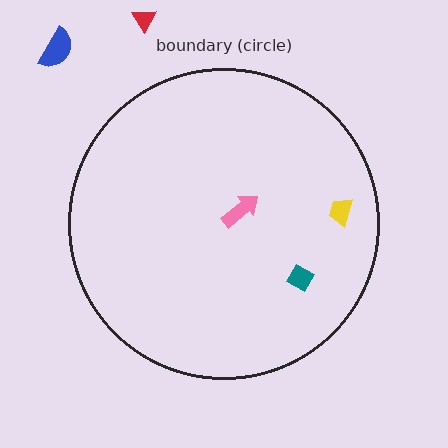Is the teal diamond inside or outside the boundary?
Inside.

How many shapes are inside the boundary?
3 inside, 2 outside.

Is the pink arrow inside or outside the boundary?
Inside.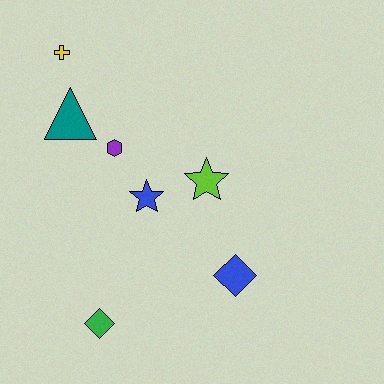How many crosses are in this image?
There is 1 cross.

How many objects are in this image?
There are 7 objects.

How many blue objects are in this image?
There are 2 blue objects.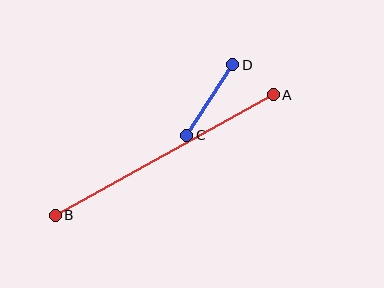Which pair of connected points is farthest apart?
Points A and B are farthest apart.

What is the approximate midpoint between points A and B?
The midpoint is at approximately (164, 155) pixels.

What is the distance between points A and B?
The distance is approximately 249 pixels.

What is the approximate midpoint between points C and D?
The midpoint is at approximately (210, 100) pixels.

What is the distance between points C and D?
The distance is approximately 84 pixels.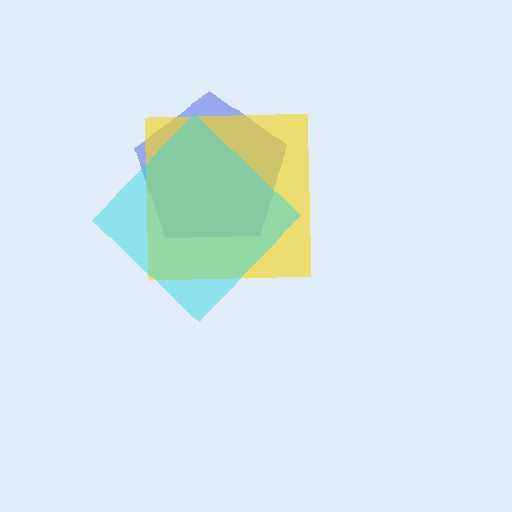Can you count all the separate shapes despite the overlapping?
Yes, there are 3 separate shapes.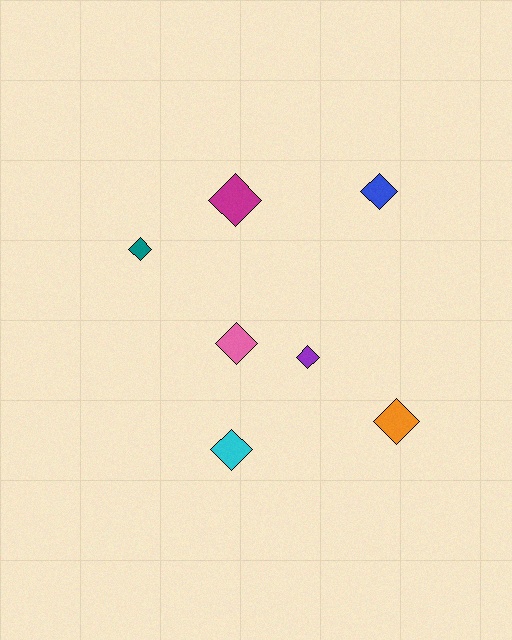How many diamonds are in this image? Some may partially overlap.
There are 7 diamonds.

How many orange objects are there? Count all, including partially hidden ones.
There is 1 orange object.